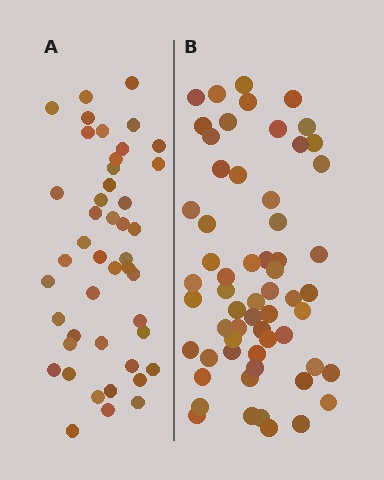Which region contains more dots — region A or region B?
Region B (the right region) has more dots.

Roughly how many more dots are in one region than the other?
Region B has approximately 15 more dots than region A.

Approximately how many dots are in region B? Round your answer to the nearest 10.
About 60 dots.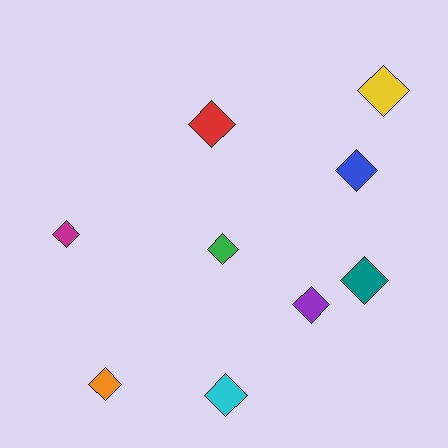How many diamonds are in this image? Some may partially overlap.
There are 9 diamonds.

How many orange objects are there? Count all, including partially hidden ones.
There is 1 orange object.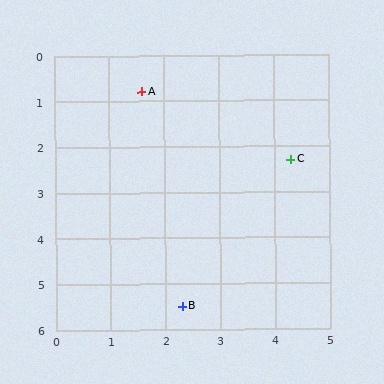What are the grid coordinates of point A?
Point A is at approximately (1.6, 0.8).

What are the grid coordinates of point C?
Point C is at approximately (4.3, 2.3).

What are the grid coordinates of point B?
Point B is at approximately (2.3, 5.5).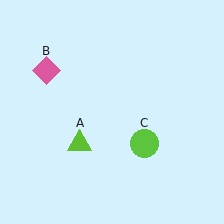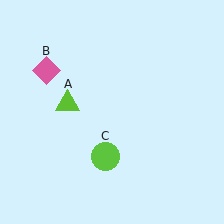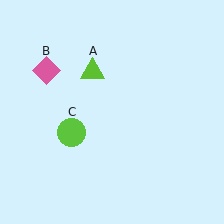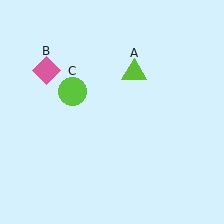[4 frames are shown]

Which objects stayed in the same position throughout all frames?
Pink diamond (object B) remained stationary.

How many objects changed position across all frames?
2 objects changed position: lime triangle (object A), lime circle (object C).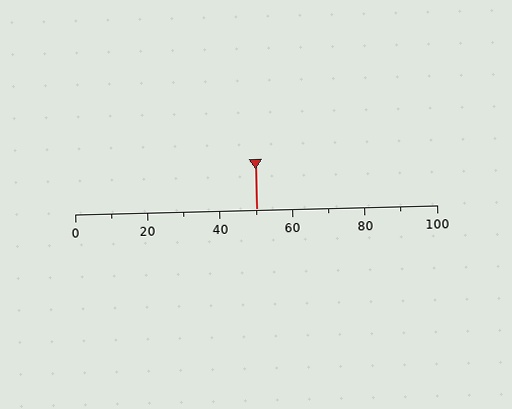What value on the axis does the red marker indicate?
The marker indicates approximately 50.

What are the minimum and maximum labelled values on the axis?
The axis runs from 0 to 100.